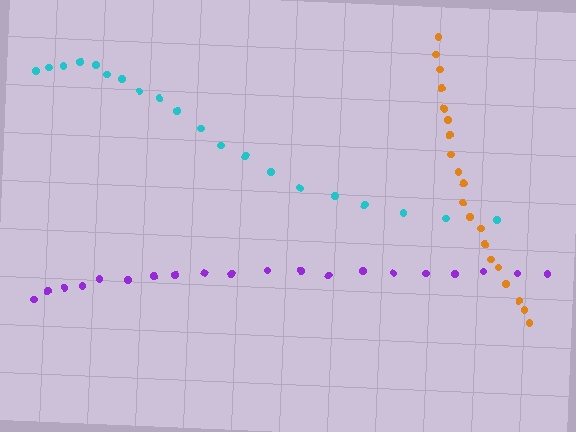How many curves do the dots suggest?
There are 3 distinct paths.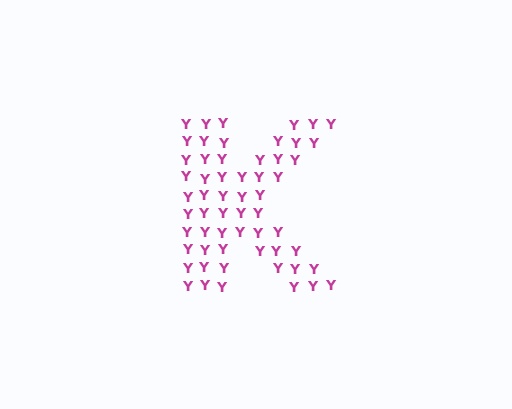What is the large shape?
The large shape is the letter K.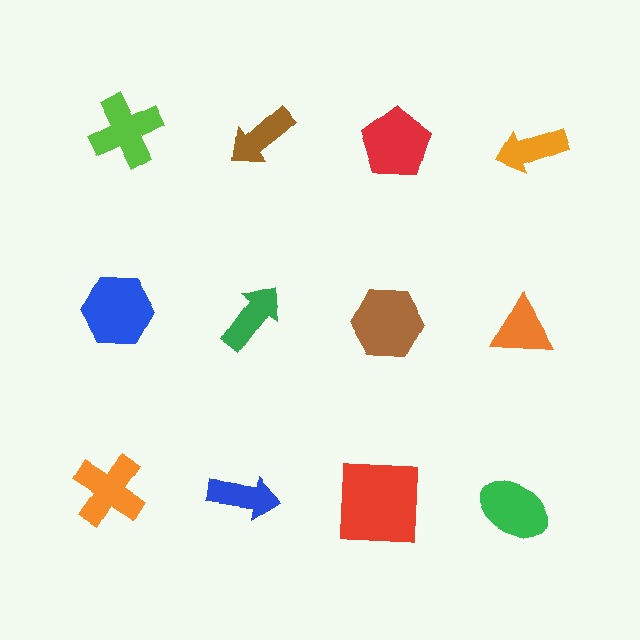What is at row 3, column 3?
A red square.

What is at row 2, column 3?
A brown hexagon.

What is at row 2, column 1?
A blue hexagon.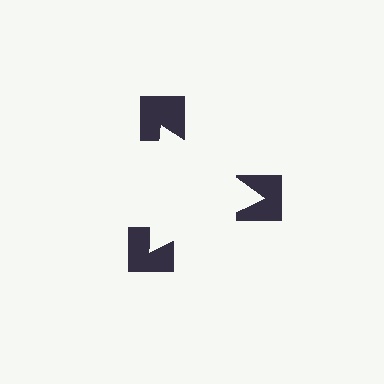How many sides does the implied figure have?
3 sides.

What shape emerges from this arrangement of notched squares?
An illusory triangle — its edges are inferred from the aligned wedge cuts in the notched squares, not physically drawn.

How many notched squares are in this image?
There are 3 — one at each vertex of the illusory triangle.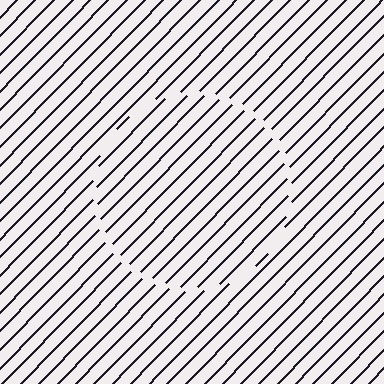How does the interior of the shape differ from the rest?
The interior of the shape contains the same grating, shifted by half a period — the contour is defined by the phase discontinuity where line-ends from the inner and outer gratings abut.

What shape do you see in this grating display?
An illusory circle. The interior of the shape contains the same grating, shifted by half a period — the contour is defined by the phase discontinuity where line-ends from the inner and outer gratings abut.